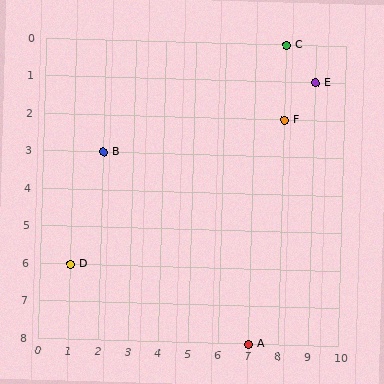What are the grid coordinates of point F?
Point F is at grid coordinates (8, 2).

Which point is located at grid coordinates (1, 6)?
Point D is at (1, 6).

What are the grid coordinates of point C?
Point C is at grid coordinates (8, 0).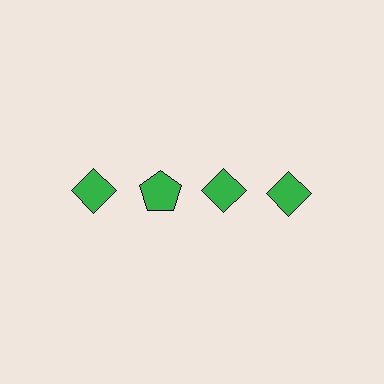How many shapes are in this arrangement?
There are 4 shapes arranged in a grid pattern.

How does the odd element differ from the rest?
It has a different shape: pentagon instead of diamond.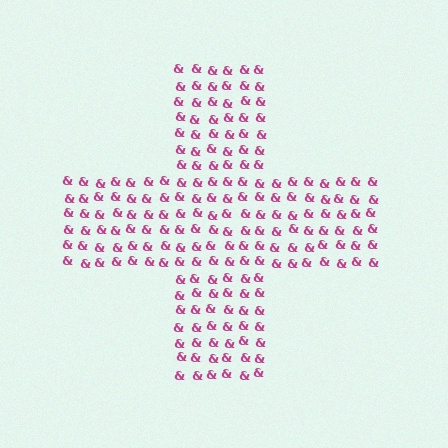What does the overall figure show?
The overall figure shows a cross.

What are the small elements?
The small elements are ampersands.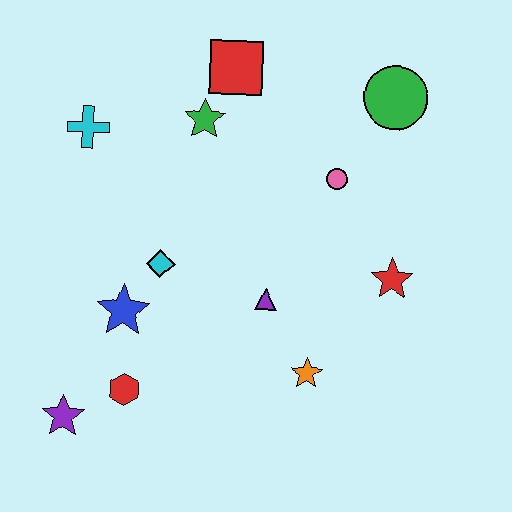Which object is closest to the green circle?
The pink circle is closest to the green circle.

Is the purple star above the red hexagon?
No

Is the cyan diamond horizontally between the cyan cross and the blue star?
No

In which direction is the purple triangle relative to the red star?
The purple triangle is to the left of the red star.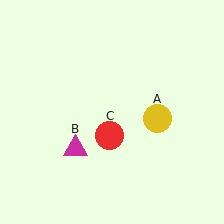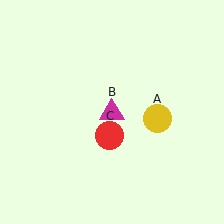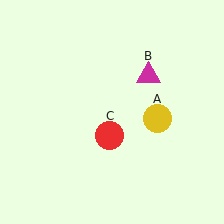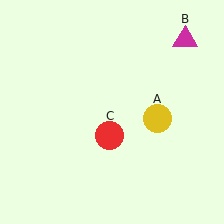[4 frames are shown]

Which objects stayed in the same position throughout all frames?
Yellow circle (object A) and red circle (object C) remained stationary.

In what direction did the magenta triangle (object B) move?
The magenta triangle (object B) moved up and to the right.